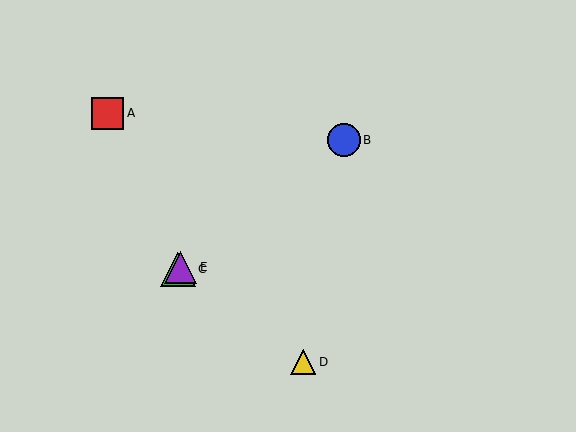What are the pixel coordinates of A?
Object A is at (108, 113).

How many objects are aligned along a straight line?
3 objects (B, C, E) are aligned along a straight line.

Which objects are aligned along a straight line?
Objects B, C, E are aligned along a straight line.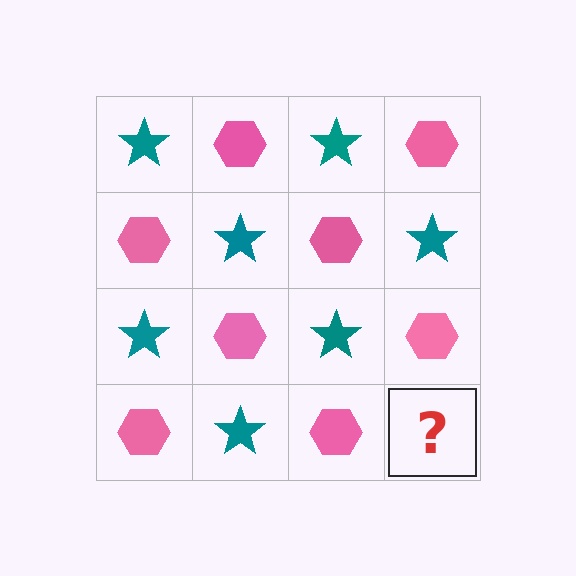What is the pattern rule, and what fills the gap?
The rule is that it alternates teal star and pink hexagon in a checkerboard pattern. The gap should be filled with a teal star.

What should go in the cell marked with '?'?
The missing cell should contain a teal star.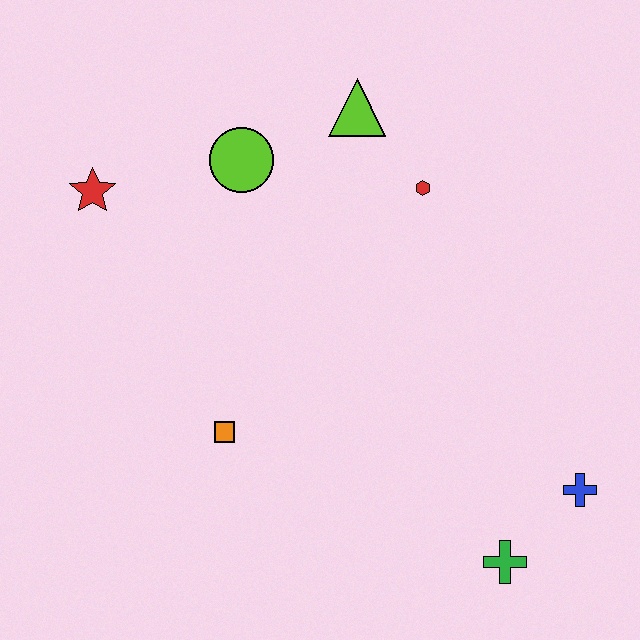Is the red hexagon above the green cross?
Yes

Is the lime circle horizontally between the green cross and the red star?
Yes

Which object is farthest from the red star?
The blue cross is farthest from the red star.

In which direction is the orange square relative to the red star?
The orange square is below the red star.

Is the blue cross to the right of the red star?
Yes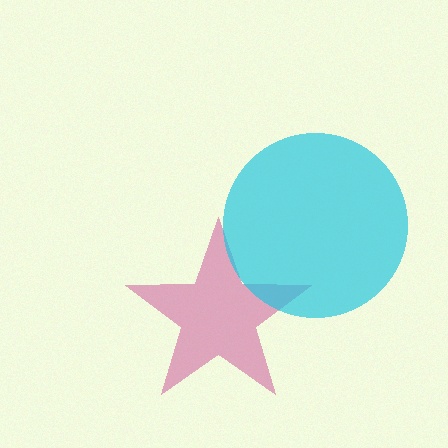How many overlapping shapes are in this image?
There are 2 overlapping shapes in the image.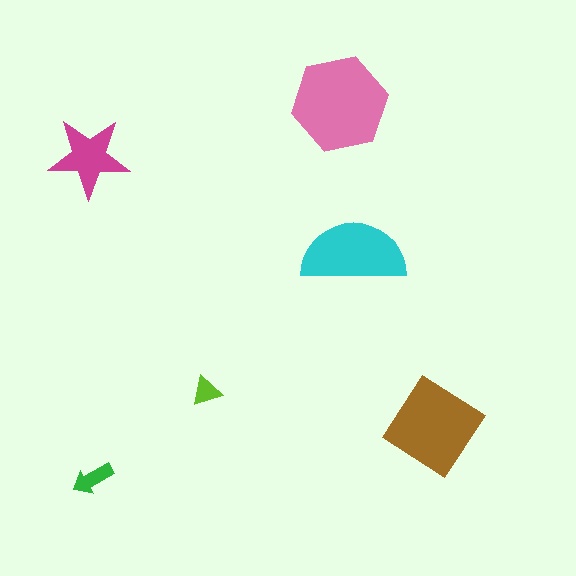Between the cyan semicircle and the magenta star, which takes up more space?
The cyan semicircle.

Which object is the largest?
The pink hexagon.